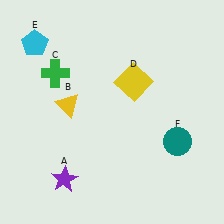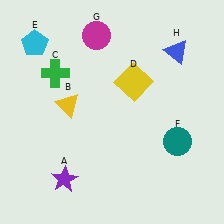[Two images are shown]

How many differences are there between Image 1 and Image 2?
There are 2 differences between the two images.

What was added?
A magenta circle (G), a blue triangle (H) were added in Image 2.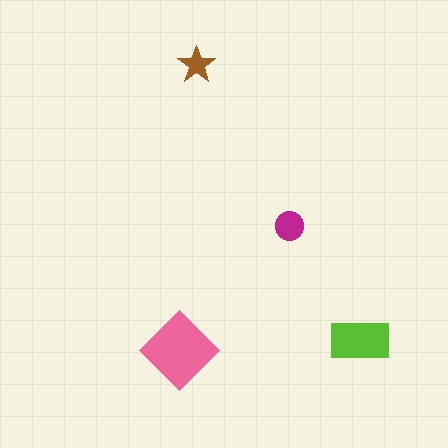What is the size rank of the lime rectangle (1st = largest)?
2nd.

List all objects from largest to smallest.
The pink diamond, the lime rectangle, the magenta circle, the brown star.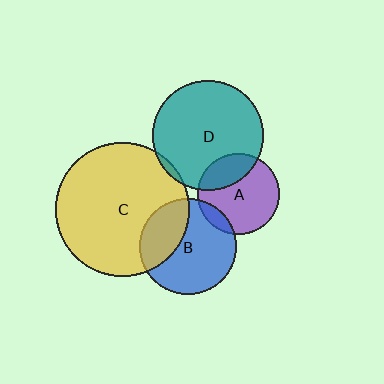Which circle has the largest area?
Circle C (yellow).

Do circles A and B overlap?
Yes.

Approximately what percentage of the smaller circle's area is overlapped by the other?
Approximately 10%.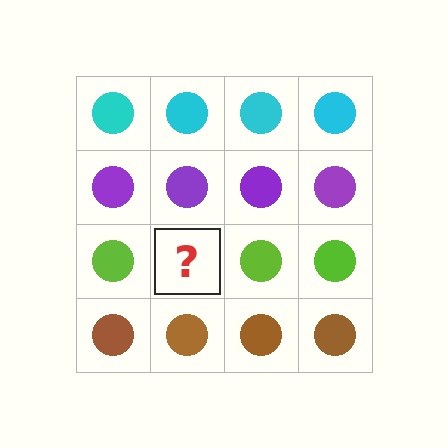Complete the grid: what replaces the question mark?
The question mark should be replaced with a lime circle.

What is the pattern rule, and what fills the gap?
The rule is that each row has a consistent color. The gap should be filled with a lime circle.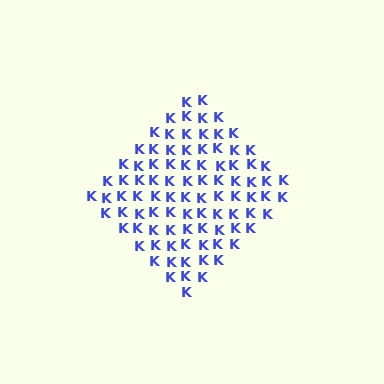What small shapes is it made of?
It is made of small letter K's.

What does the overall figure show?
The overall figure shows a diamond.